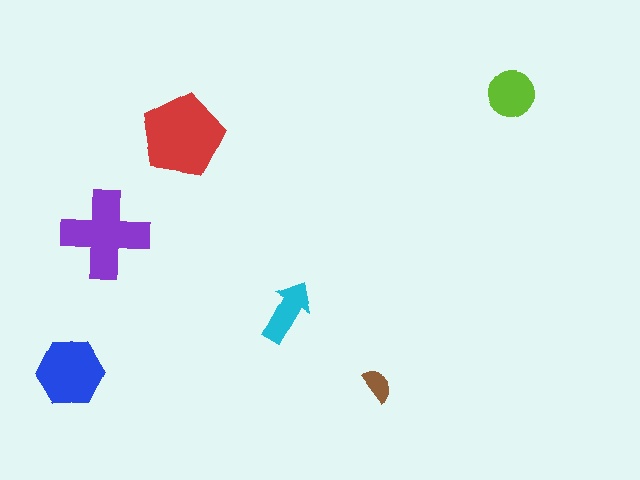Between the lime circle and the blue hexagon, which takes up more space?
The blue hexagon.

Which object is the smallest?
The brown semicircle.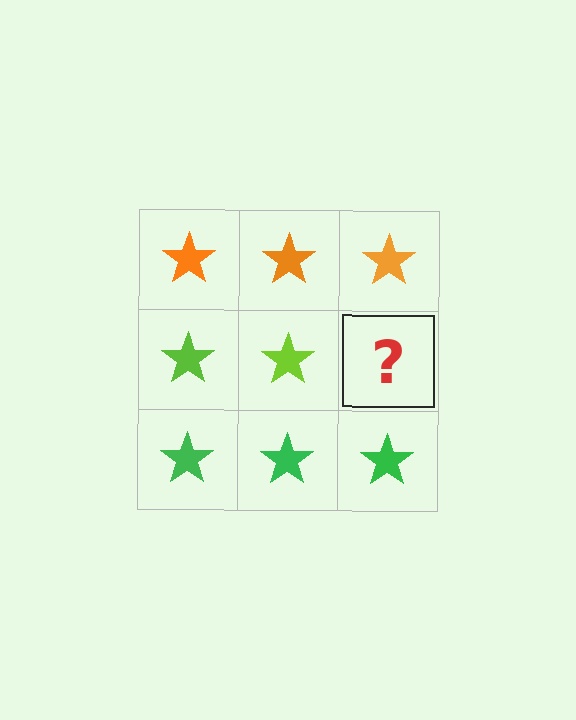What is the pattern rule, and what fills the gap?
The rule is that each row has a consistent color. The gap should be filled with a lime star.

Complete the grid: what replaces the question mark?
The question mark should be replaced with a lime star.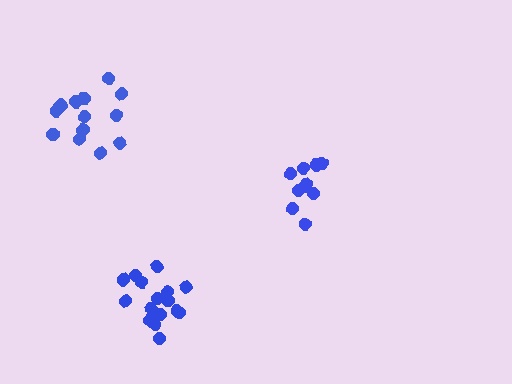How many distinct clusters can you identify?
There are 3 distinct clusters.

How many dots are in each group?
Group 1: 16 dots, Group 2: 10 dots, Group 3: 14 dots (40 total).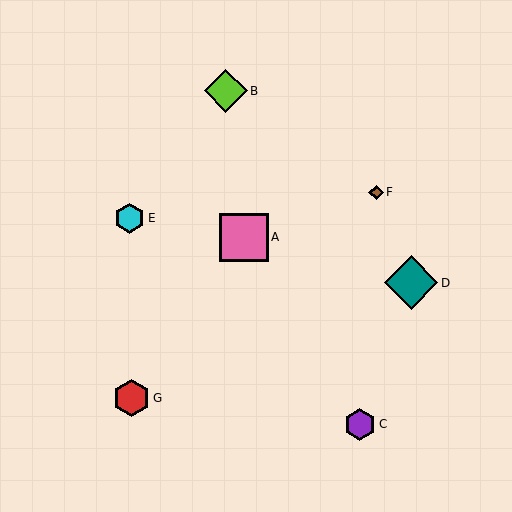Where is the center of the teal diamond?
The center of the teal diamond is at (411, 283).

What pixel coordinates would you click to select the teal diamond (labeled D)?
Click at (411, 283) to select the teal diamond D.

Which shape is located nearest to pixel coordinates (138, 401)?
The red hexagon (labeled G) at (132, 398) is nearest to that location.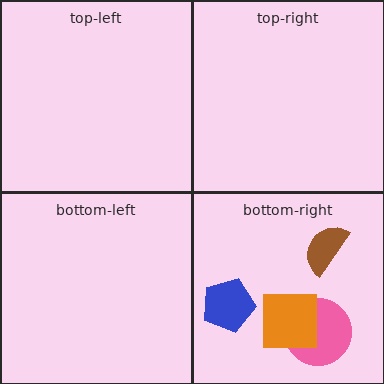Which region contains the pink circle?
The bottom-right region.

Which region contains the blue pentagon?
The bottom-right region.